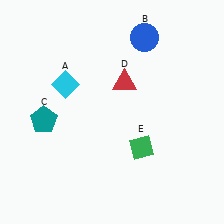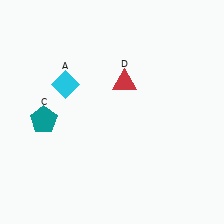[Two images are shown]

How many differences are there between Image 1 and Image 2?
There are 2 differences between the two images.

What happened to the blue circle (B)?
The blue circle (B) was removed in Image 2. It was in the top-right area of Image 1.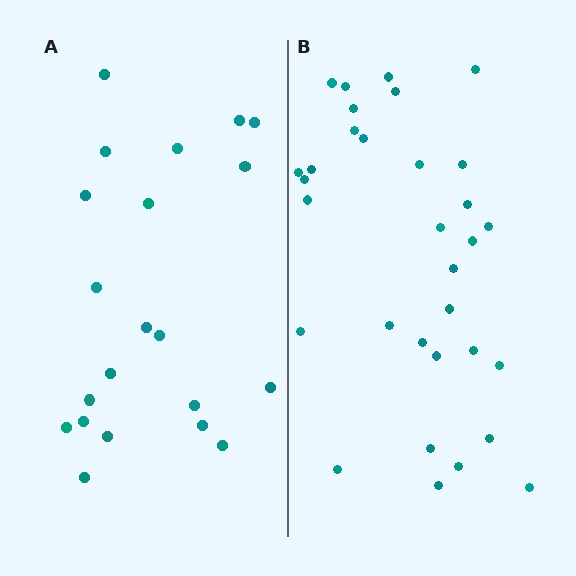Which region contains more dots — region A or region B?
Region B (the right region) has more dots.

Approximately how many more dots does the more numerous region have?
Region B has roughly 12 or so more dots than region A.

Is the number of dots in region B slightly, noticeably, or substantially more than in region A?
Region B has substantially more. The ratio is roughly 1.5 to 1.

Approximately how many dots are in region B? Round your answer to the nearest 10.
About 30 dots. (The exact count is 32, which rounds to 30.)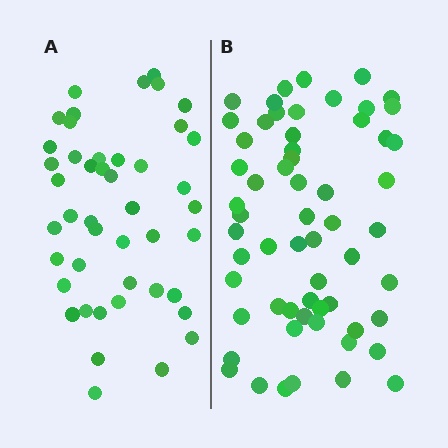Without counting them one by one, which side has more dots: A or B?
Region B (the right region) has more dots.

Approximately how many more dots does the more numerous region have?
Region B has approximately 15 more dots than region A.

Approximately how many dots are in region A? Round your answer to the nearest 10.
About 40 dots. (The exact count is 45, which rounds to 40.)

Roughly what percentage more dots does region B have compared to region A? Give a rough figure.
About 35% more.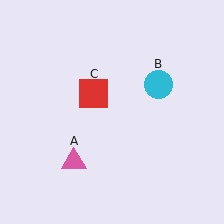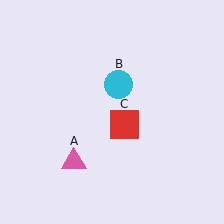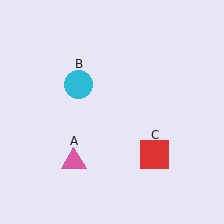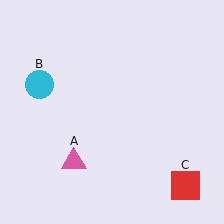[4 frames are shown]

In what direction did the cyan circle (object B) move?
The cyan circle (object B) moved left.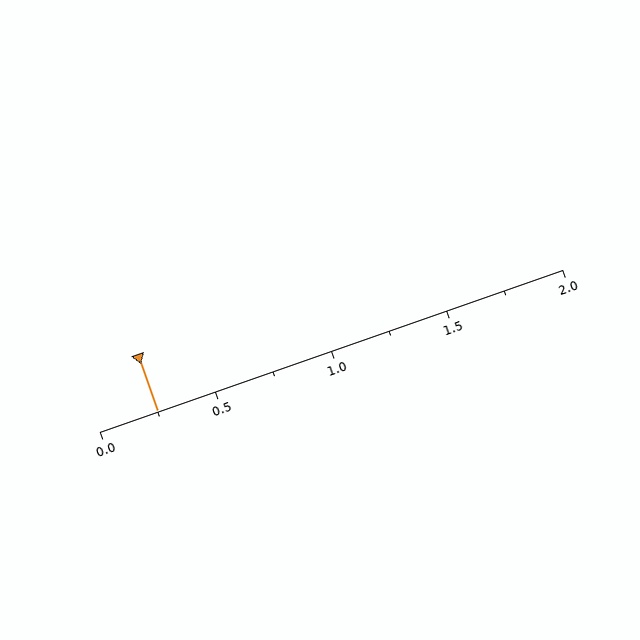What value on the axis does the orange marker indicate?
The marker indicates approximately 0.25.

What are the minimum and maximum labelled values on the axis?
The axis runs from 0.0 to 2.0.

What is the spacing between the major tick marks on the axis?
The major ticks are spaced 0.5 apart.